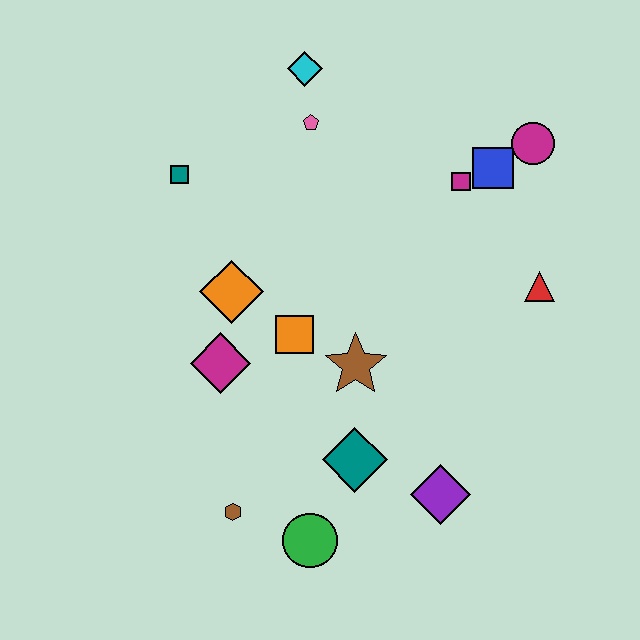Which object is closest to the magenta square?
The blue square is closest to the magenta square.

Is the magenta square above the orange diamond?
Yes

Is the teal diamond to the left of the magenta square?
Yes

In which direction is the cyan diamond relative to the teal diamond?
The cyan diamond is above the teal diamond.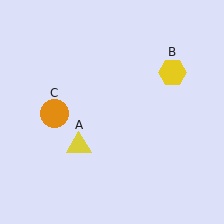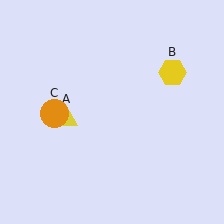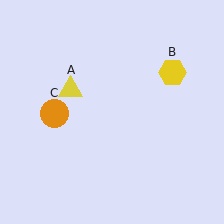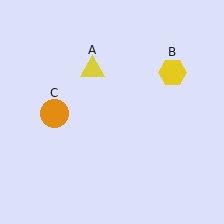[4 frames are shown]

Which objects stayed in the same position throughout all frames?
Yellow hexagon (object B) and orange circle (object C) remained stationary.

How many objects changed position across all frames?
1 object changed position: yellow triangle (object A).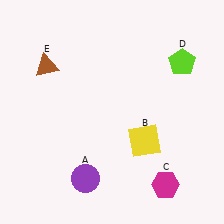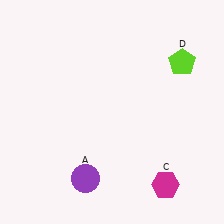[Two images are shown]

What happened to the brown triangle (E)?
The brown triangle (E) was removed in Image 2. It was in the top-left area of Image 1.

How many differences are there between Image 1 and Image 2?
There are 2 differences between the two images.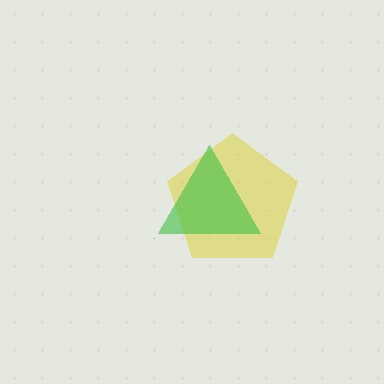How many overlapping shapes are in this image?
There are 2 overlapping shapes in the image.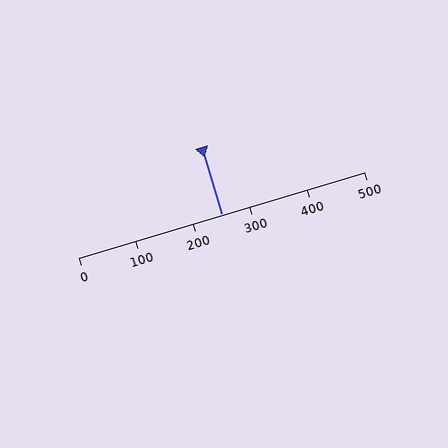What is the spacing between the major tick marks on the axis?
The major ticks are spaced 100 apart.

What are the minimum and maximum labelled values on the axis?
The axis runs from 0 to 500.